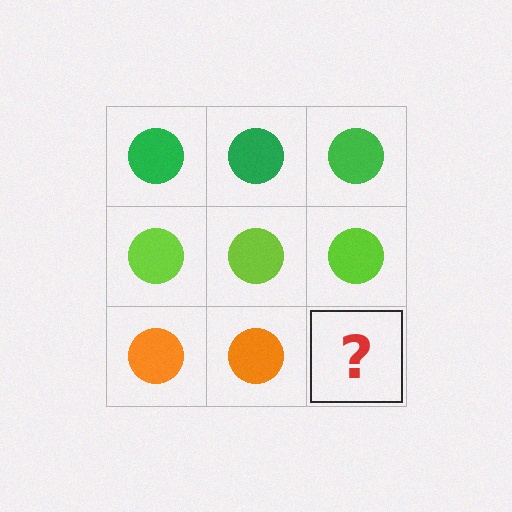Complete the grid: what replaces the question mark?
The question mark should be replaced with an orange circle.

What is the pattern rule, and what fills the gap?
The rule is that each row has a consistent color. The gap should be filled with an orange circle.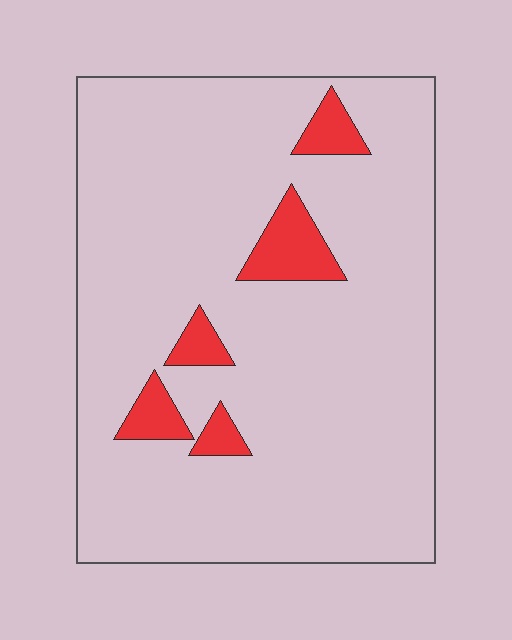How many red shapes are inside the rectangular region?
5.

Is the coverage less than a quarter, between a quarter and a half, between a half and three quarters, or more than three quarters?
Less than a quarter.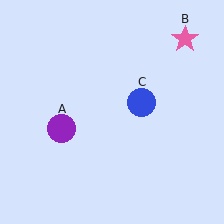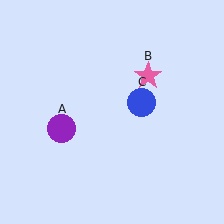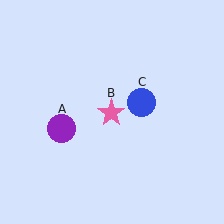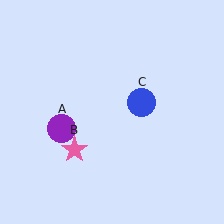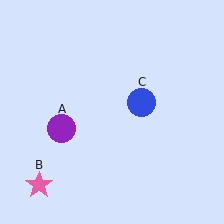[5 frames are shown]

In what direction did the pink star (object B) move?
The pink star (object B) moved down and to the left.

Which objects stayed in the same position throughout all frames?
Purple circle (object A) and blue circle (object C) remained stationary.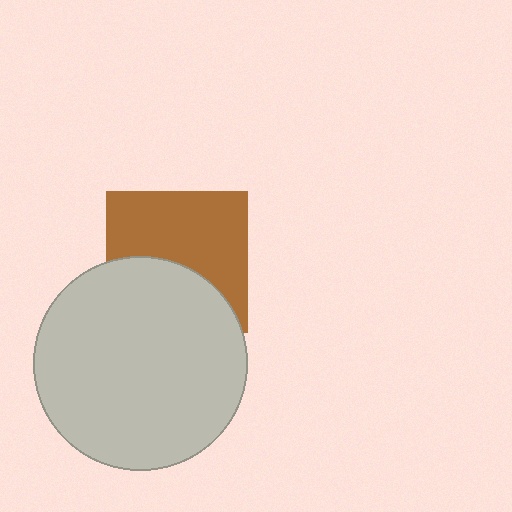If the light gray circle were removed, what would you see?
You would see the complete brown square.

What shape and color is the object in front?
The object in front is a light gray circle.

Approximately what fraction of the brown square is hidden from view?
Roughly 42% of the brown square is hidden behind the light gray circle.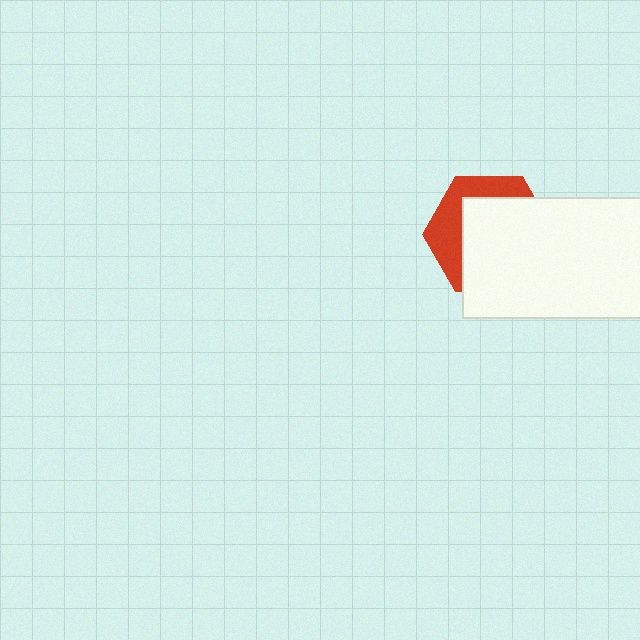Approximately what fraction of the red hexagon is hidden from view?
Roughly 65% of the red hexagon is hidden behind the white rectangle.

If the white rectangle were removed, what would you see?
You would see the complete red hexagon.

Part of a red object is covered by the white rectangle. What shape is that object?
It is a hexagon.